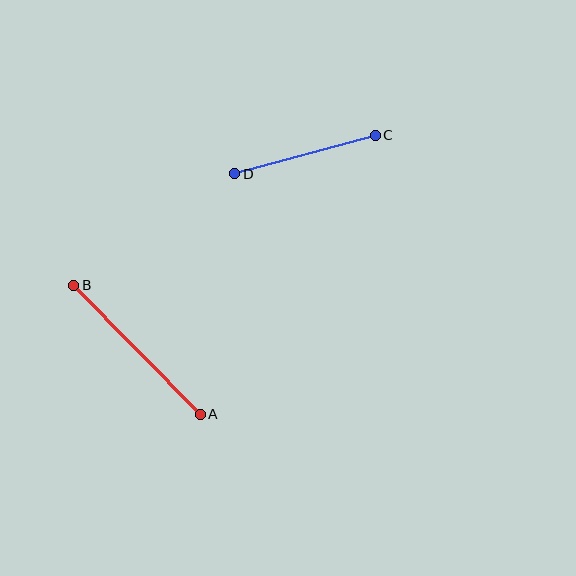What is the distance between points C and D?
The distance is approximately 146 pixels.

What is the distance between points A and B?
The distance is approximately 181 pixels.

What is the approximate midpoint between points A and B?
The midpoint is at approximately (137, 350) pixels.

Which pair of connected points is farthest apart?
Points A and B are farthest apart.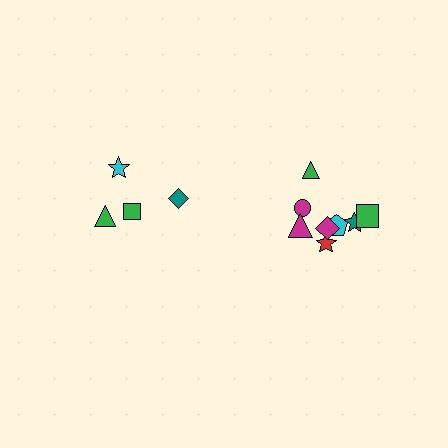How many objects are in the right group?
There are 8 objects.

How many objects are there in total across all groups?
There are 12 objects.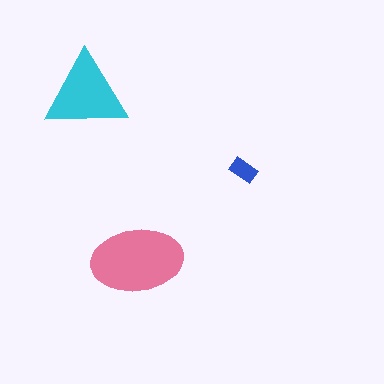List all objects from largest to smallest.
The pink ellipse, the cyan triangle, the blue rectangle.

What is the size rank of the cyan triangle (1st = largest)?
2nd.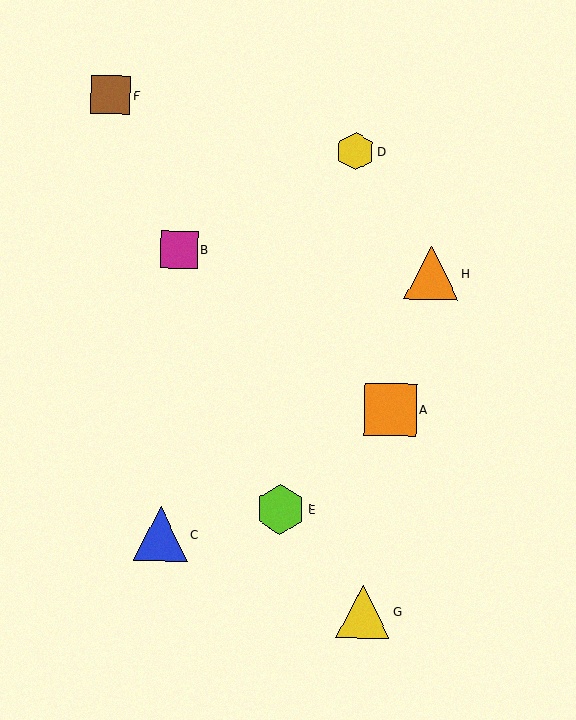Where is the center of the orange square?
The center of the orange square is at (390, 409).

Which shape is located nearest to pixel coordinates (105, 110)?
The brown square (labeled F) at (111, 95) is nearest to that location.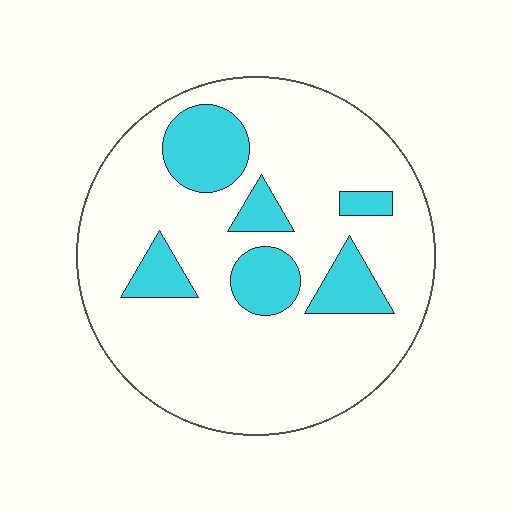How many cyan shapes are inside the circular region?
6.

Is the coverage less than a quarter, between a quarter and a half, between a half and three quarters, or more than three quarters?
Less than a quarter.